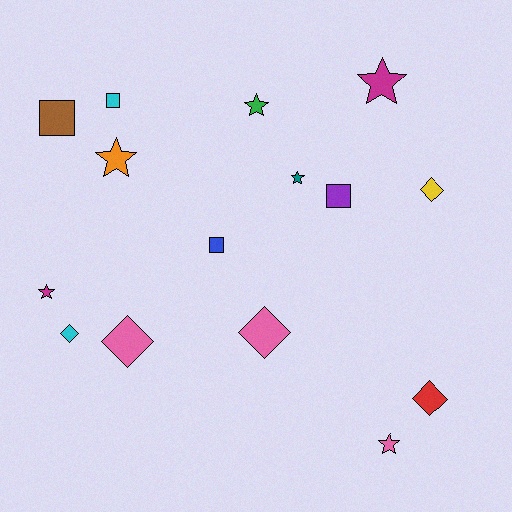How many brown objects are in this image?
There is 1 brown object.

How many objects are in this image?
There are 15 objects.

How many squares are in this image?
There are 4 squares.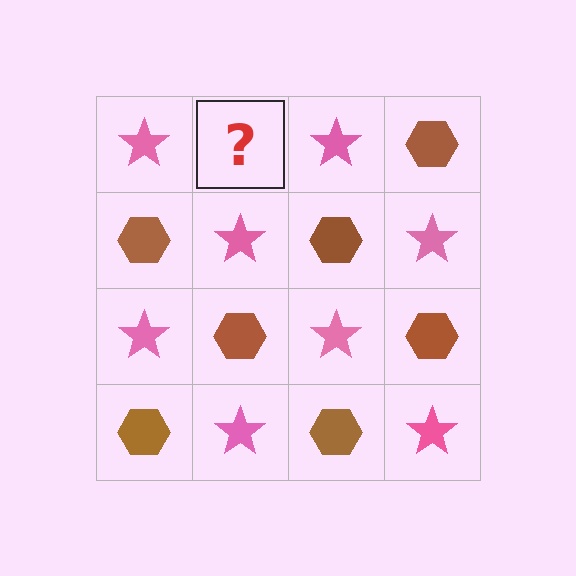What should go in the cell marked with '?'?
The missing cell should contain a brown hexagon.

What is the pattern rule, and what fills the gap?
The rule is that it alternates pink star and brown hexagon in a checkerboard pattern. The gap should be filled with a brown hexagon.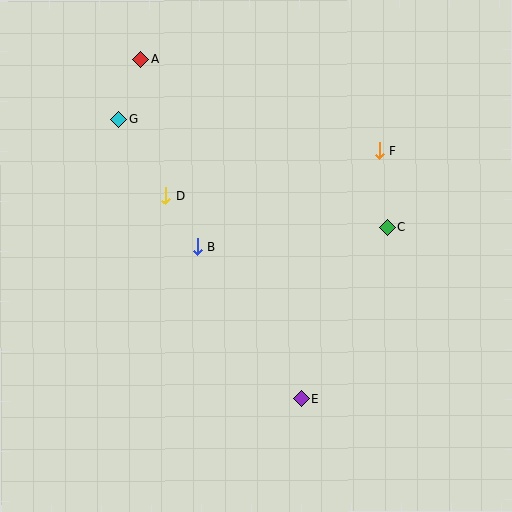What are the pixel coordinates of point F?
Point F is at (380, 151).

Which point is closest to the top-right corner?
Point F is closest to the top-right corner.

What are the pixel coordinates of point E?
Point E is at (301, 398).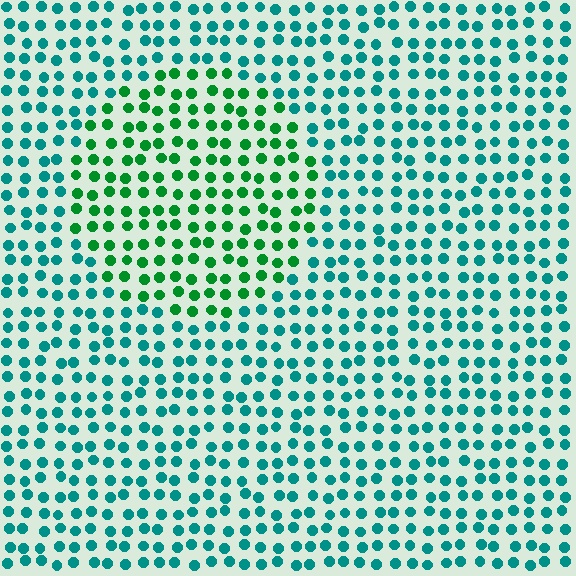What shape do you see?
I see a circle.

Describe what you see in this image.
The image is filled with small teal elements in a uniform arrangement. A circle-shaped region is visible where the elements are tinted to a slightly different hue, forming a subtle color boundary.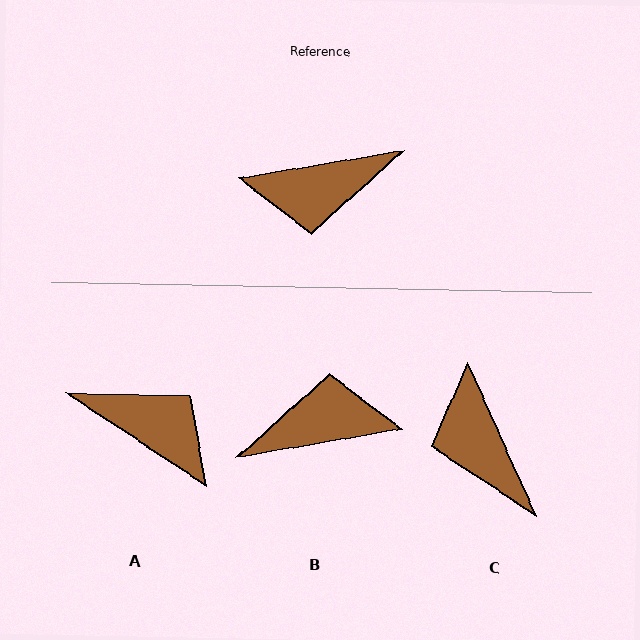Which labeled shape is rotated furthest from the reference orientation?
B, about 180 degrees away.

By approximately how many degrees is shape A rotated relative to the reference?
Approximately 137 degrees counter-clockwise.